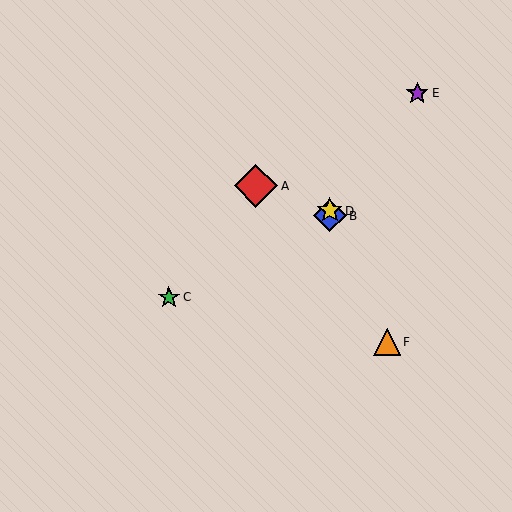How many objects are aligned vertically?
2 objects (B, D) are aligned vertically.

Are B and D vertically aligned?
Yes, both are at x≈330.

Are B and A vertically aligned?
No, B is at x≈330 and A is at x≈256.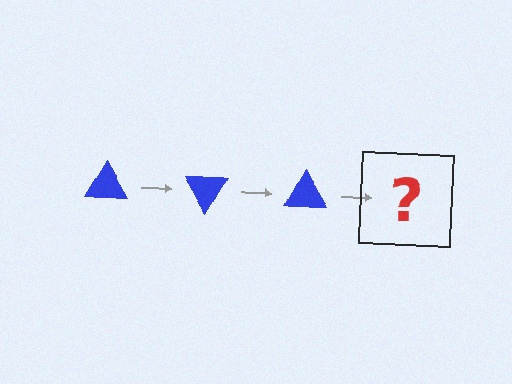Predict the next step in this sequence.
The next step is a blue triangle rotated 180 degrees.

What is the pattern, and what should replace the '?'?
The pattern is that the triangle rotates 60 degrees each step. The '?' should be a blue triangle rotated 180 degrees.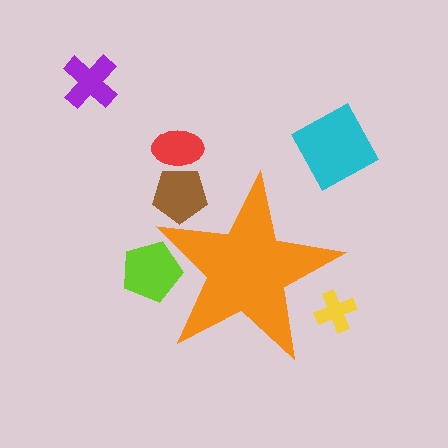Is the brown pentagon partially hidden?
Yes, the brown pentagon is partially hidden behind the orange star.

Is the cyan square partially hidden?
No, the cyan square is fully visible.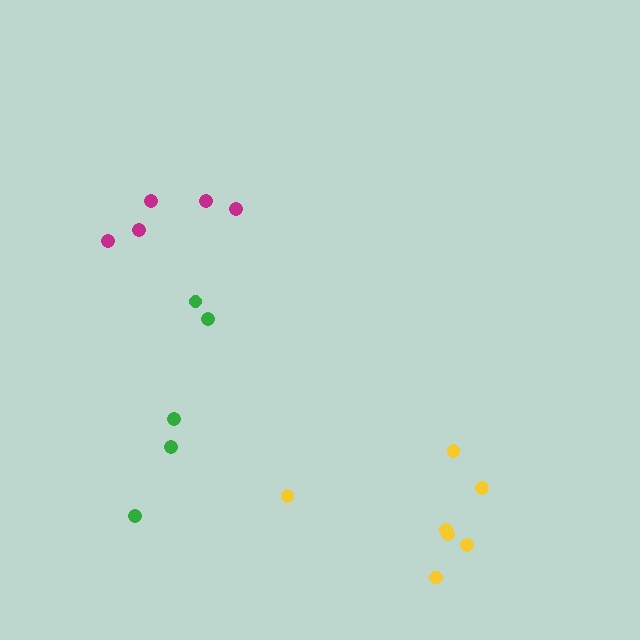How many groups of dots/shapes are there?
There are 3 groups.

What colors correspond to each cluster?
The clusters are colored: green, yellow, magenta.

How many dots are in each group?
Group 1: 5 dots, Group 2: 7 dots, Group 3: 5 dots (17 total).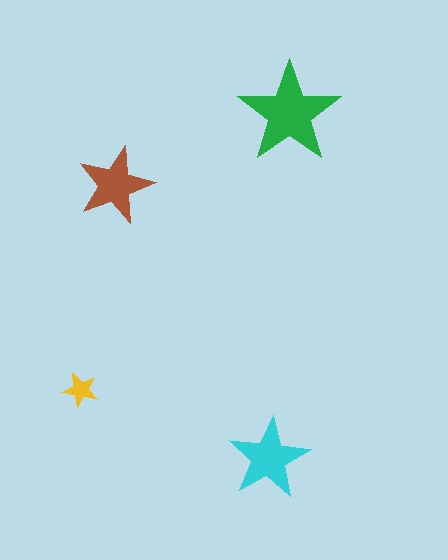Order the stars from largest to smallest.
the green one, the cyan one, the brown one, the yellow one.